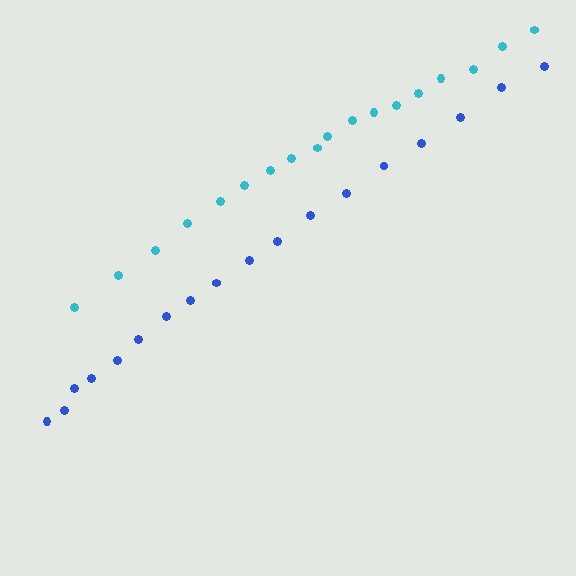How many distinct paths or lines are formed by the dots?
There are 2 distinct paths.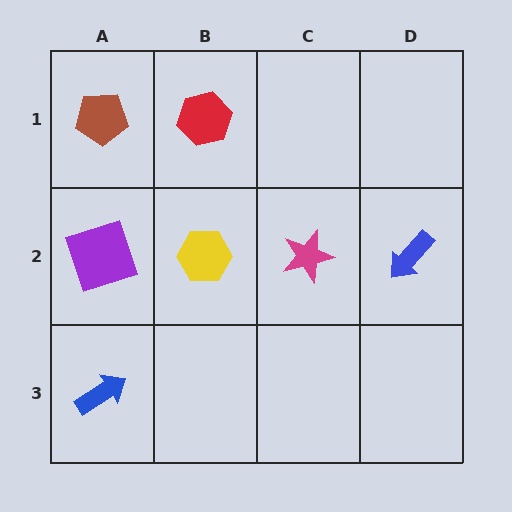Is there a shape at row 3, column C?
No, that cell is empty.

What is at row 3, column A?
A blue arrow.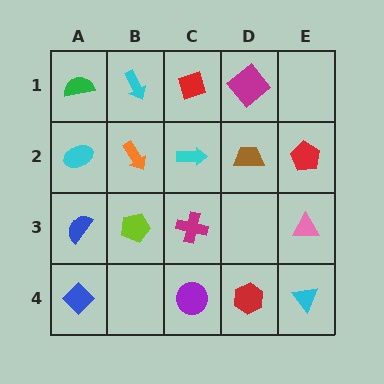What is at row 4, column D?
A red hexagon.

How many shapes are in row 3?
4 shapes.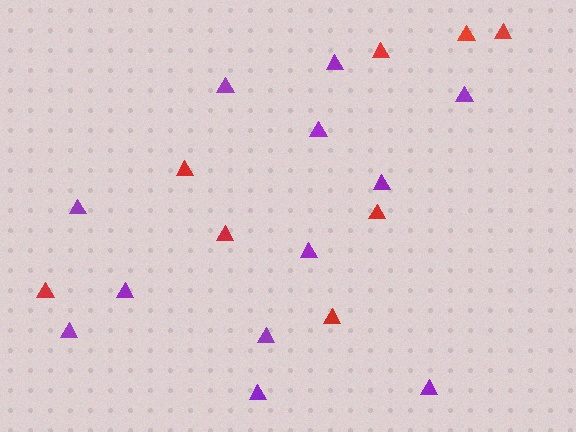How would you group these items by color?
There are 2 groups: one group of purple triangles (12) and one group of red triangles (8).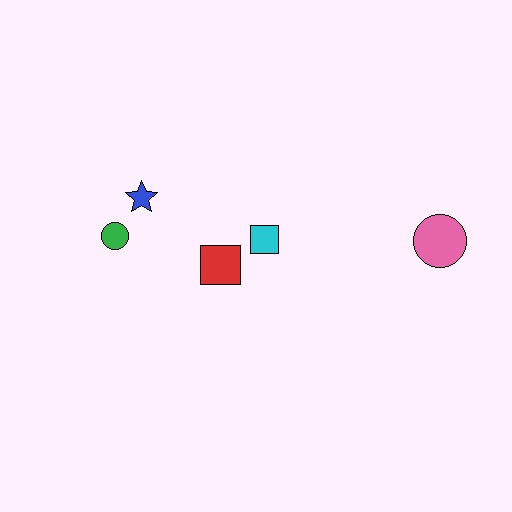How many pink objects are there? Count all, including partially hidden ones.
There is 1 pink object.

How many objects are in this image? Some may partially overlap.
There are 5 objects.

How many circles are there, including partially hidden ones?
There are 2 circles.